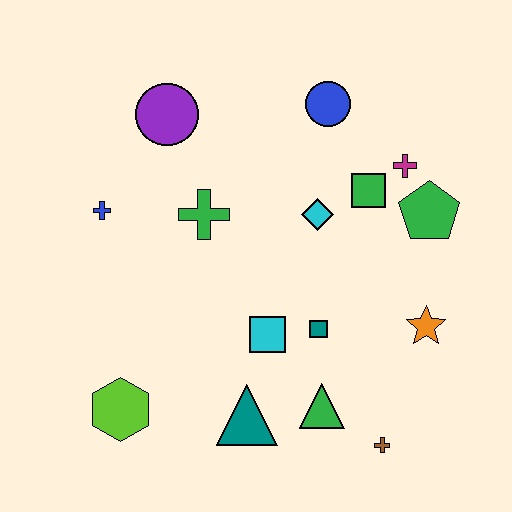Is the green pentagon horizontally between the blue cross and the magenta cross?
No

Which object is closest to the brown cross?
The green triangle is closest to the brown cross.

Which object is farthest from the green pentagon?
The lime hexagon is farthest from the green pentagon.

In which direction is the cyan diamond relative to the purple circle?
The cyan diamond is to the right of the purple circle.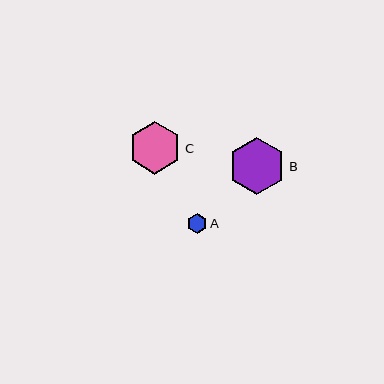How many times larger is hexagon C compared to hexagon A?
Hexagon C is approximately 2.7 times the size of hexagon A.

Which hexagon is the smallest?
Hexagon A is the smallest with a size of approximately 20 pixels.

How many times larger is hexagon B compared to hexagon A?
Hexagon B is approximately 2.9 times the size of hexagon A.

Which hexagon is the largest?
Hexagon B is the largest with a size of approximately 58 pixels.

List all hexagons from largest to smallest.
From largest to smallest: B, C, A.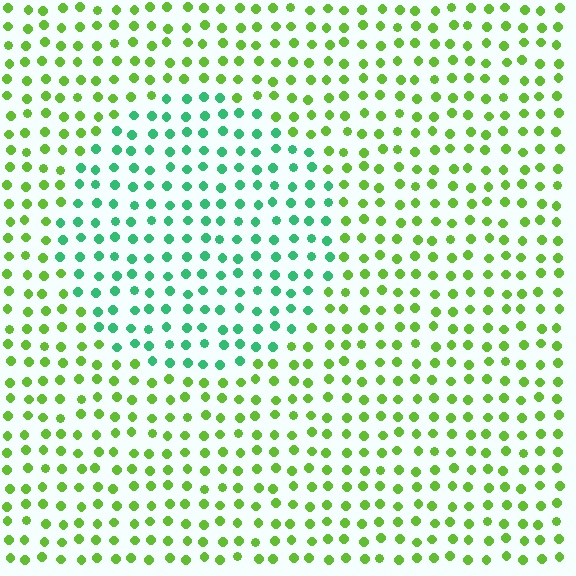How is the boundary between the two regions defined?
The boundary is defined purely by a slight shift in hue (about 49 degrees). Spacing, size, and orientation are identical on both sides.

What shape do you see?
I see a circle.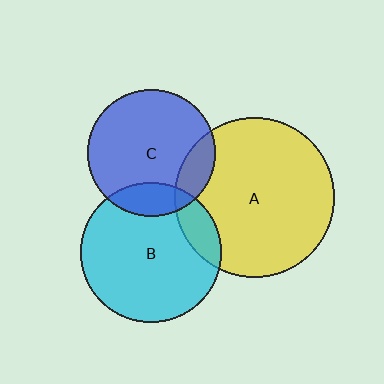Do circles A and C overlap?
Yes.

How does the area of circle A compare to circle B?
Approximately 1.3 times.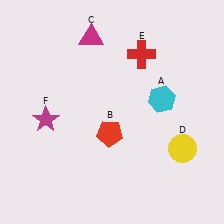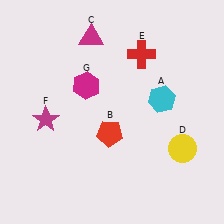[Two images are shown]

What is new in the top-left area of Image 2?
A magenta hexagon (G) was added in the top-left area of Image 2.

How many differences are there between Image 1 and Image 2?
There is 1 difference between the two images.